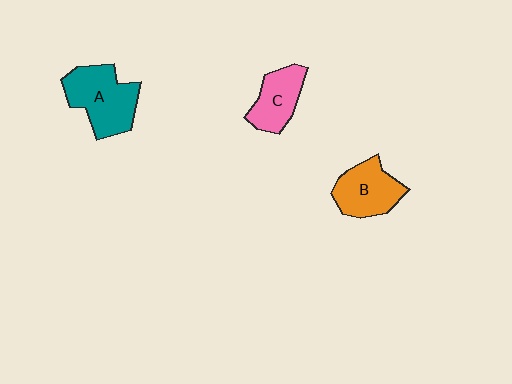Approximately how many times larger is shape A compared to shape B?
Approximately 1.3 times.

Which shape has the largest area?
Shape A (teal).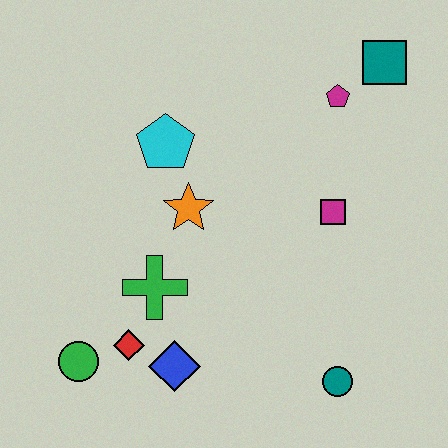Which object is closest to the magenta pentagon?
The teal square is closest to the magenta pentagon.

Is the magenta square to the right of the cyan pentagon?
Yes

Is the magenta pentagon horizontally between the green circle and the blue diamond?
No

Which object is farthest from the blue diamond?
The teal square is farthest from the blue diamond.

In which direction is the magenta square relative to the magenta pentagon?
The magenta square is below the magenta pentagon.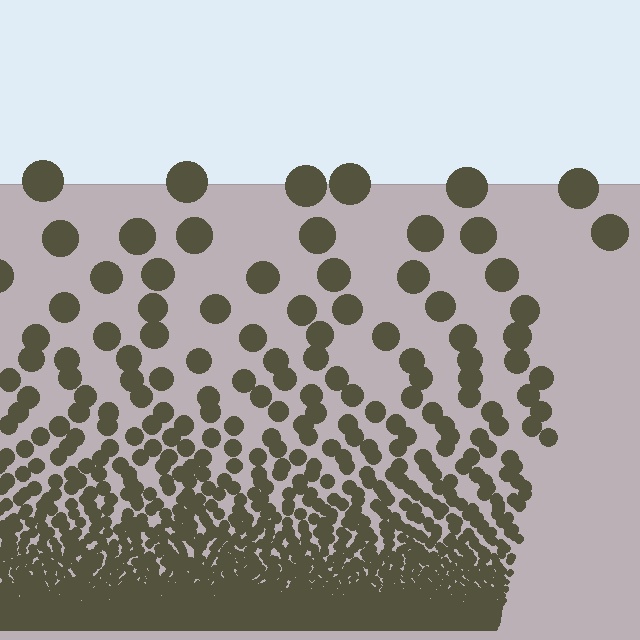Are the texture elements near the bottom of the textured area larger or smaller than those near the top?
Smaller. The gradient is inverted — elements near the bottom are smaller and denser.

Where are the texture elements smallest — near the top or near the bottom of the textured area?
Near the bottom.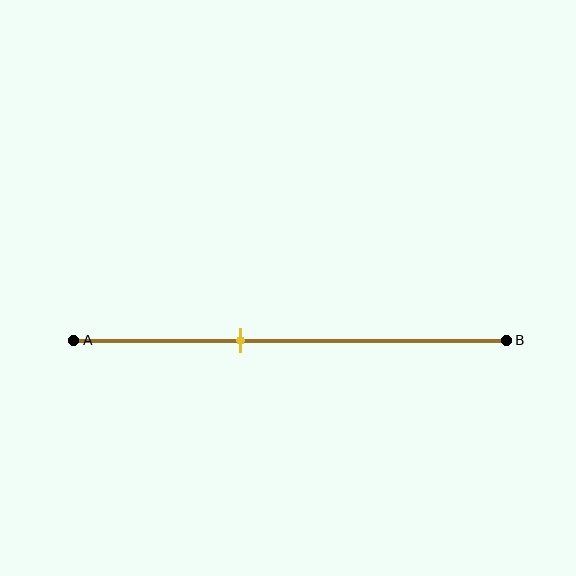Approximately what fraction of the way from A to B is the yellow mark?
The yellow mark is approximately 40% of the way from A to B.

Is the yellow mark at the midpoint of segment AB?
No, the mark is at about 40% from A, not at the 50% midpoint.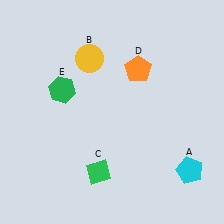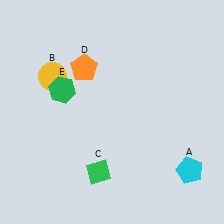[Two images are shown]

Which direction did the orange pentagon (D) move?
The orange pentagon (D) moved left.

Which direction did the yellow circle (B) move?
The yellow circle (B) moved left.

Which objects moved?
The objects that moved are: the yellow circle (B), the orange pentagon (D).